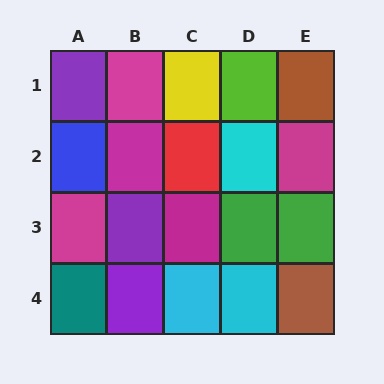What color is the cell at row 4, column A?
Teal.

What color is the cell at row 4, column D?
Cyan.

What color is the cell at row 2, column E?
Magenta.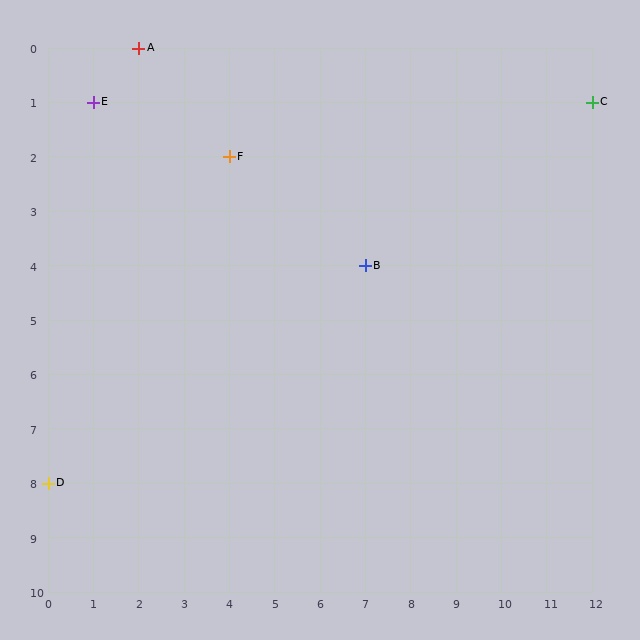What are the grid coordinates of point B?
Point B is at grid coordinates (7, 4).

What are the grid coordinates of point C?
Point C is at grid coordinates (12, 1).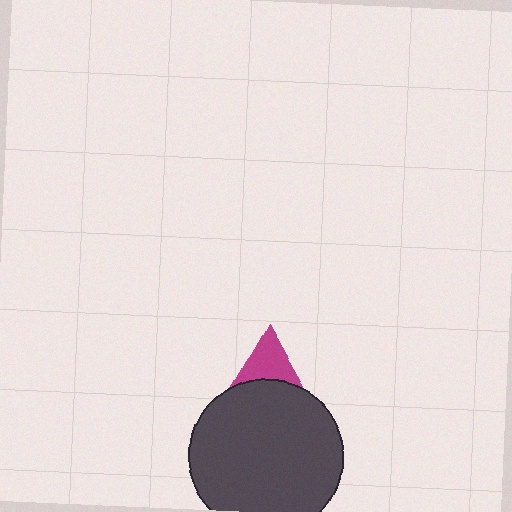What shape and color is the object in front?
The object in front is a dark gray circle.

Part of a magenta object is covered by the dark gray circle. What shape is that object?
It is a triangle.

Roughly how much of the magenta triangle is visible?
A small part of it is visible (roughly 43%).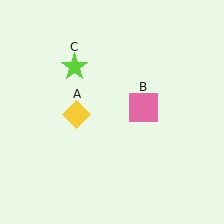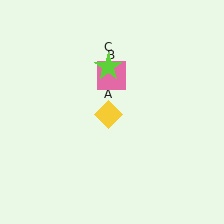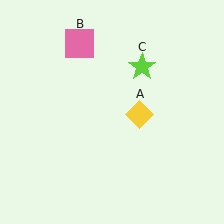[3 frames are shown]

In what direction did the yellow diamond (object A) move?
The yellow diamond (object A) moved right.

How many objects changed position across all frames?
3 objects changed position: yellow diamond (object A), pink square (object B), lime star (object C).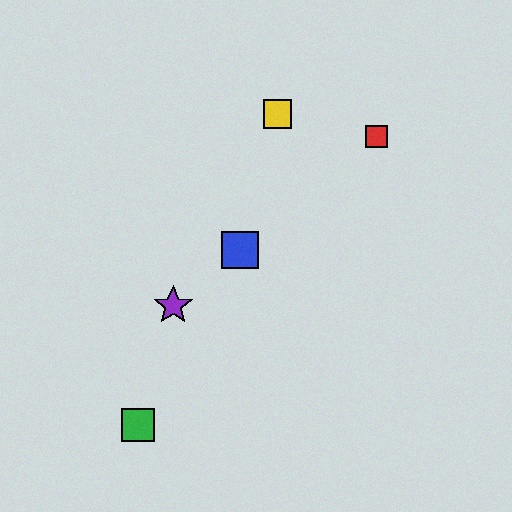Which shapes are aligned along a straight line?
The red square, the blue square, the purple star are aligned along a straight line.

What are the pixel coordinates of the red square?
The red square is at (376, 137).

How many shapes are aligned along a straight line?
3 shapes (the red square, the blue square, the purple star) are aligned along a straight line.